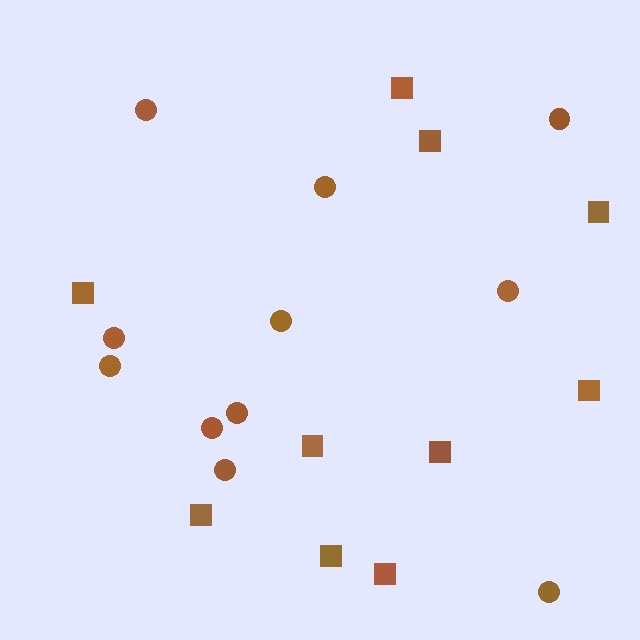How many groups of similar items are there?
There are 2 groups: one group of squares (10) and one group of circles (11).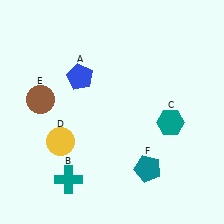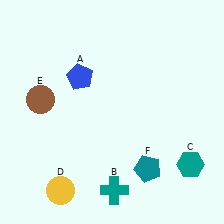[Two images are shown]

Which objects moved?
The objects that moved are: the teal cross (B), the teal hexagon (C), the yellow circle (D).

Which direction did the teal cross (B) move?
The teal cross (B) moved right.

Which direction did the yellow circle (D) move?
The yellow circle (D) moved down.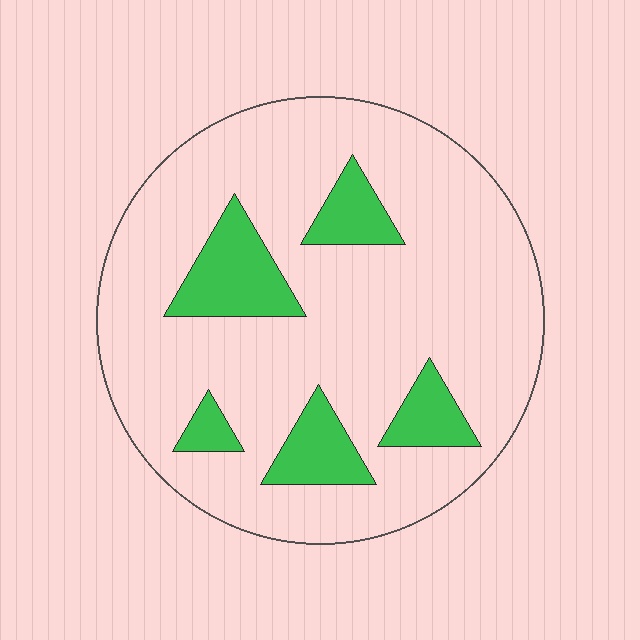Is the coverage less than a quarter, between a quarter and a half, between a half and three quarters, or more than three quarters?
Less than a quarter.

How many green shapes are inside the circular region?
5.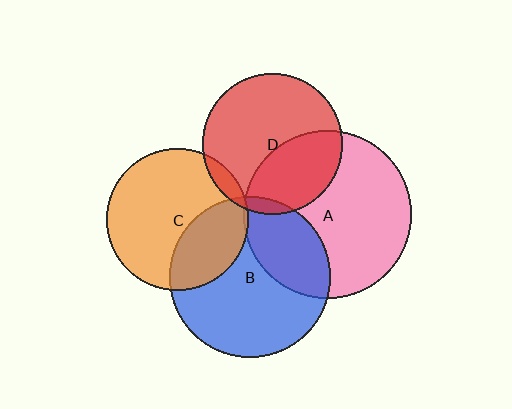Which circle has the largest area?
Circle A (pink).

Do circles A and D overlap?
Yes.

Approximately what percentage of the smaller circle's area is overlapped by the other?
Approximately 35%.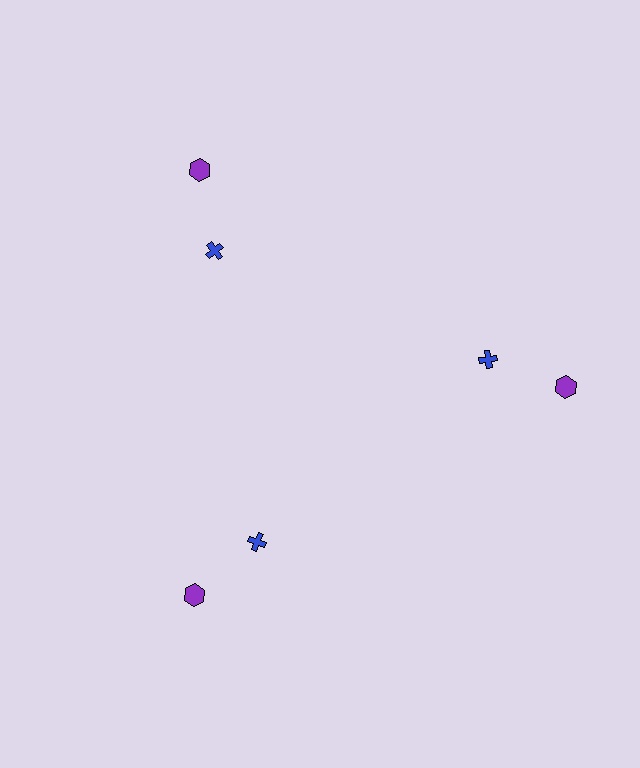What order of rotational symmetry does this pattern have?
This pattern has 3-fold rotational symmetry.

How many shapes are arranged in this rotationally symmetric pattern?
There are 6 shapes, arranged in 3 groups of 2.